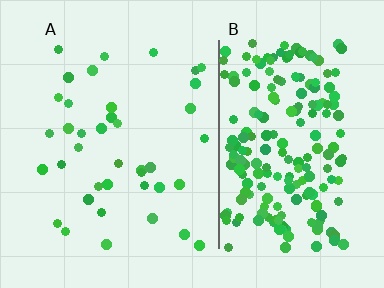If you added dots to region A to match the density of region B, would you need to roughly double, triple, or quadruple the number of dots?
Approximately quadruple.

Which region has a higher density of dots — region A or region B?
B (the right).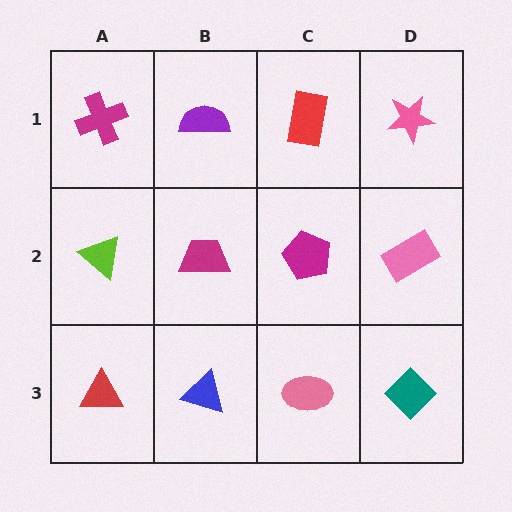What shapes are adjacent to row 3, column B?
A magenta trapezoid (row 2, column B), a red triangle (row 3, column A), a pink ellipse (row 3, column C).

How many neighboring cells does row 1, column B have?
3.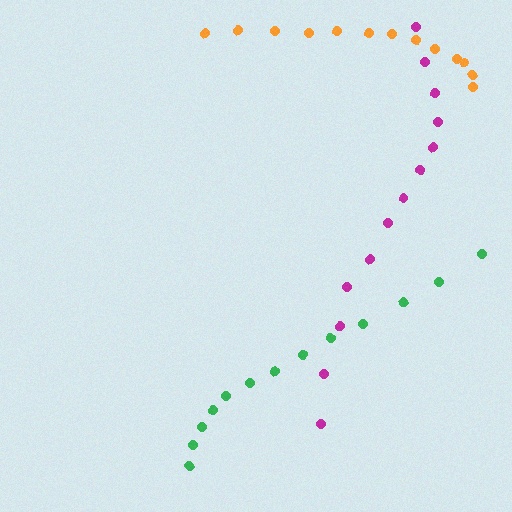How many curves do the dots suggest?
There are 3 distinct paths.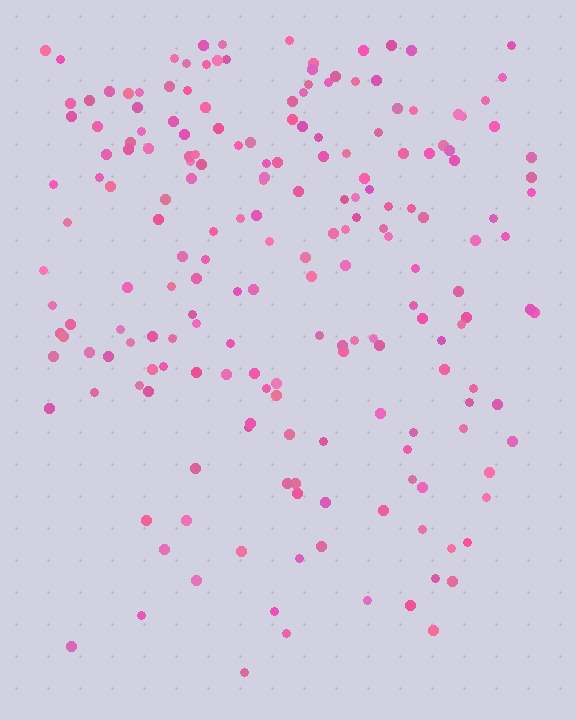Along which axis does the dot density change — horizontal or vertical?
Vertical.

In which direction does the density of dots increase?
From bottom to top, with the top side densest.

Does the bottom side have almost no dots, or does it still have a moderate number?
Still a moderate number, just noticeably fewer than the top.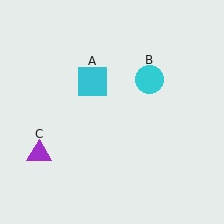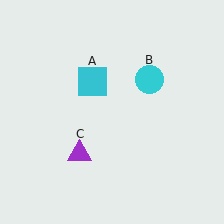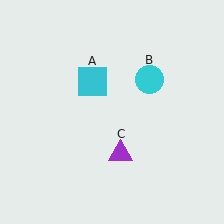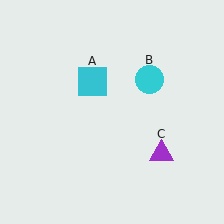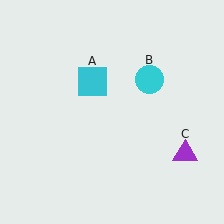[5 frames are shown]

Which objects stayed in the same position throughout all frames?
Cyan square (object A) and cyan circle (object B) remained stationary.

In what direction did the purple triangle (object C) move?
The purple triangle (object C) moved right.